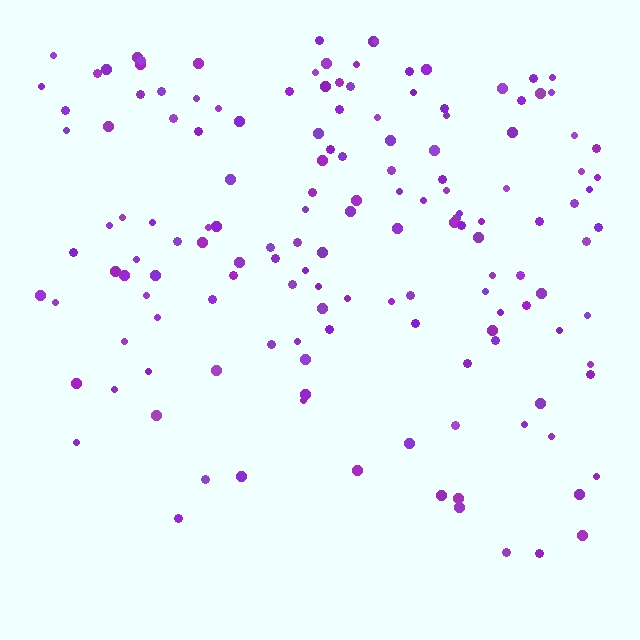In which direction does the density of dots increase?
From bottom to top, with the top side densest.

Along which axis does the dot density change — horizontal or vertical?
Vertical.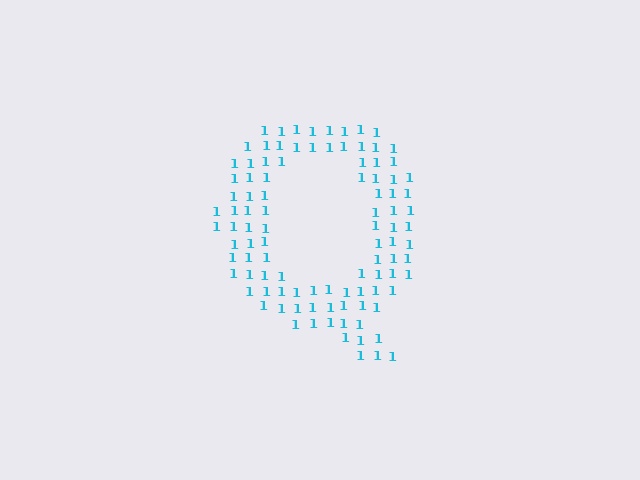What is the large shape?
The large shape is the letter Q.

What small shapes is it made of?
It is made of small digit 1's.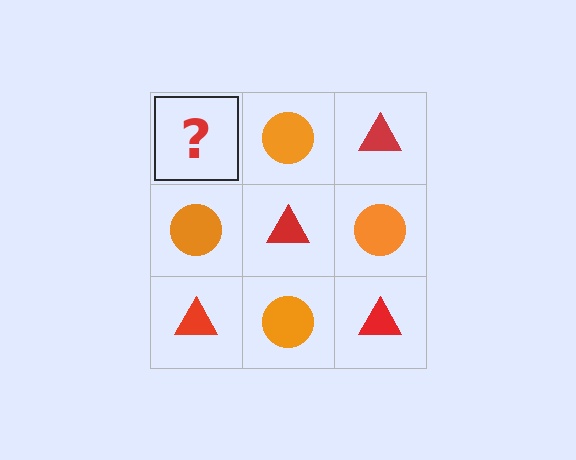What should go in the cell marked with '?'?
The missing cell should contain a red triangle.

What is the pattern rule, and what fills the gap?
The rule is that it alternates red triangle and orange circle in a checkerboard pattern. The gap should be filled with a red triangle.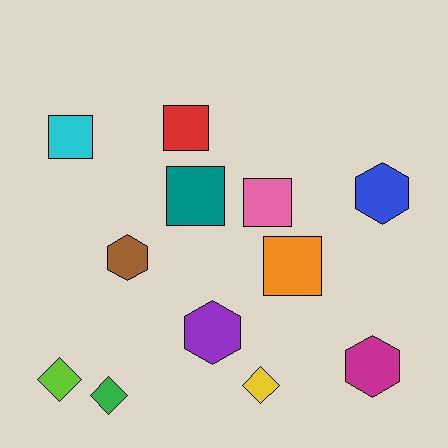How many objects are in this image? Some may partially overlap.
There are 12 objects.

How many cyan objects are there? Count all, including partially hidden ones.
There is 1 cyan object.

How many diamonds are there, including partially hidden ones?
There are 3 diamonds.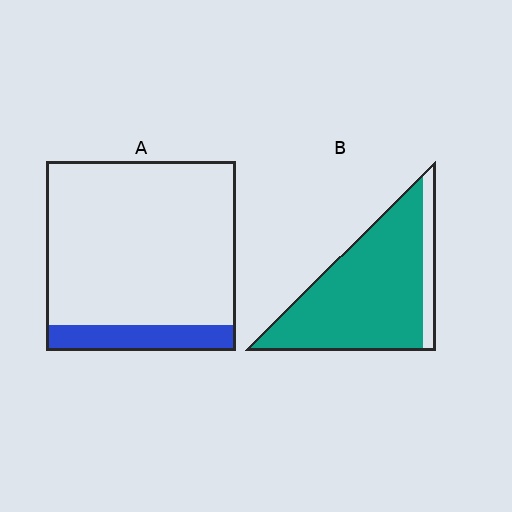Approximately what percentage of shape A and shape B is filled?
A is approximately 15% and B is approximately 85%.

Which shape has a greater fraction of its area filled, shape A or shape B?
Shape B.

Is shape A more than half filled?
No.